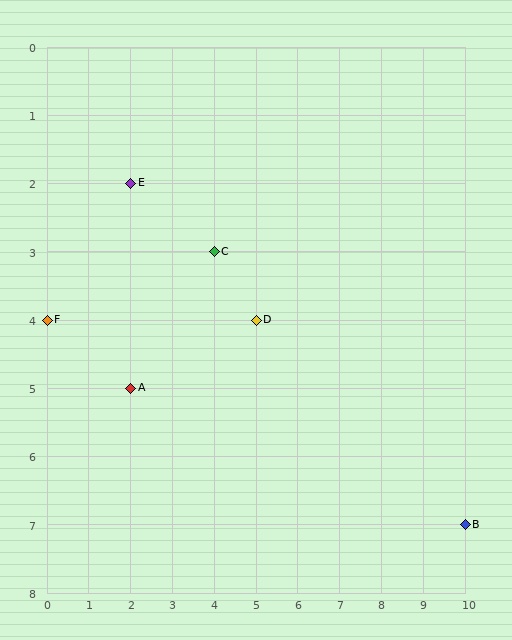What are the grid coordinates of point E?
Point E is at grid coordinates (2, 2).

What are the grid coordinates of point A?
Point A is at grid coordinates (2, 5).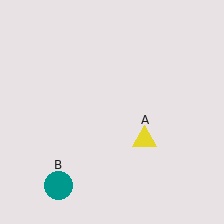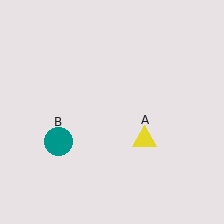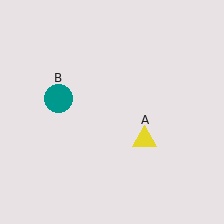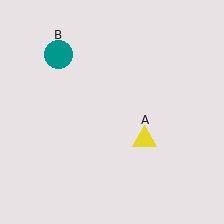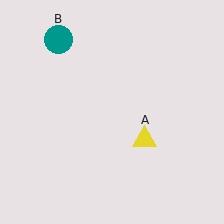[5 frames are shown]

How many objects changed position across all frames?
1 object changed position: teal circle (object B).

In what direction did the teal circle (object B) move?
The teal circle (object B) moved up.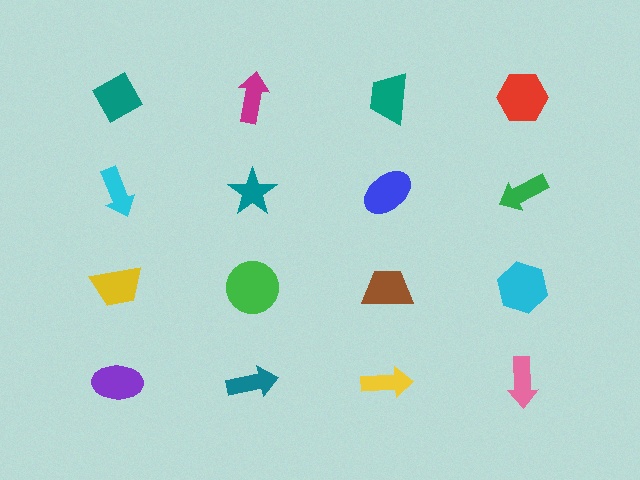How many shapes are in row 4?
4 shapes.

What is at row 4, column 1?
A purple ellipse.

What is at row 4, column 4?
A pink arrow.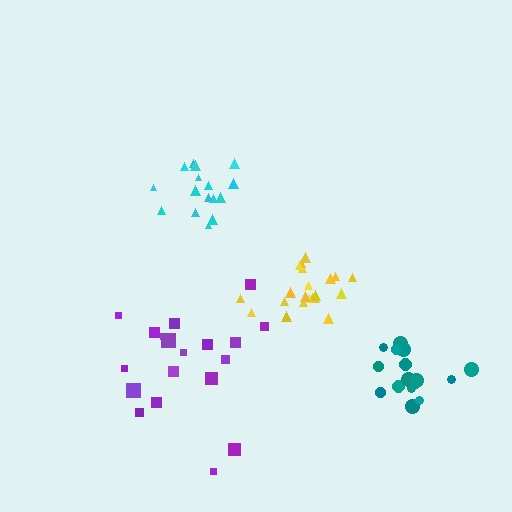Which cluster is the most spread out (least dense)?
Purple.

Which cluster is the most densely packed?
Yellow.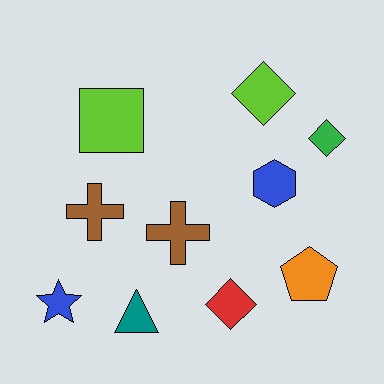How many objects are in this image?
There are 10 objects.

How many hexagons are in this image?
There is 1 hexagon.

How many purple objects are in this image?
There are no purple objects.